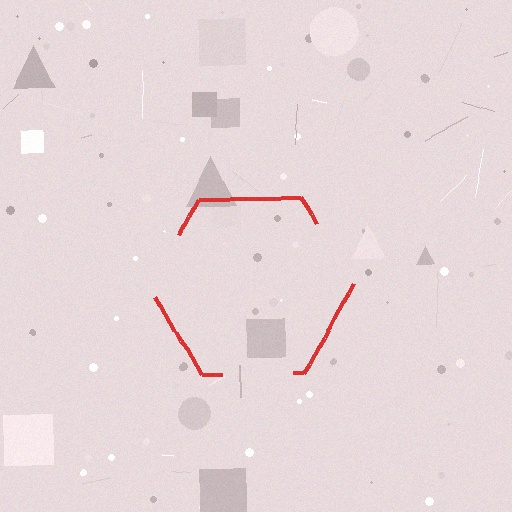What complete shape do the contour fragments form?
The contour fragments form a hexagon.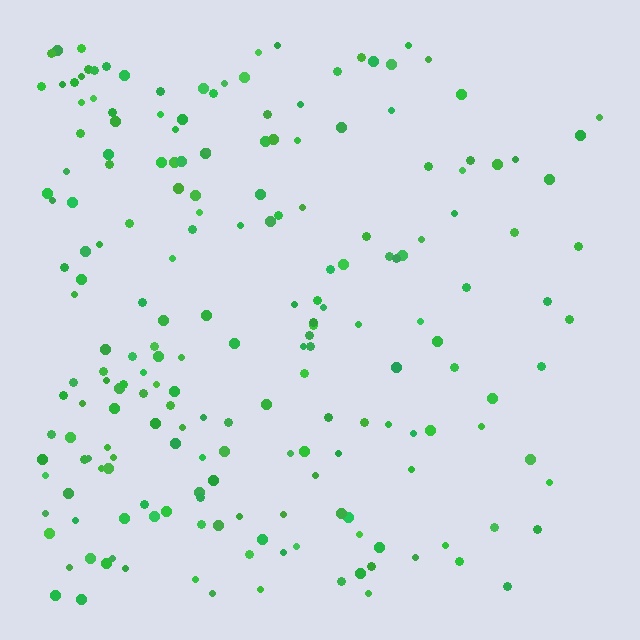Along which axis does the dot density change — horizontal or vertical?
Horizontal.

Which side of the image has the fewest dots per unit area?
The right.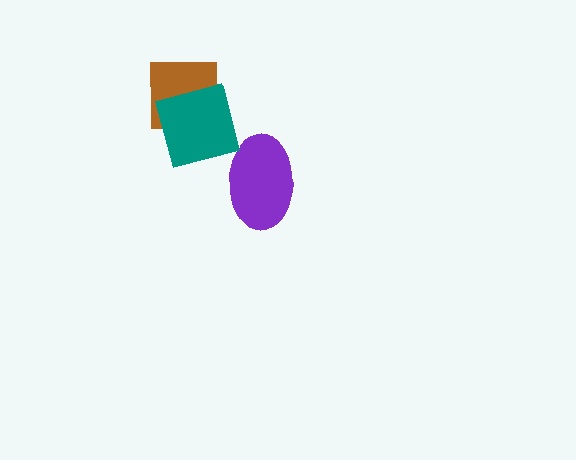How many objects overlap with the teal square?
2 objects overlap with the teal square.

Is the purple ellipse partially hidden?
Yes, it is partially covered by another shape.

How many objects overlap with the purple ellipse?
1 object overlaps with the purple ellipse.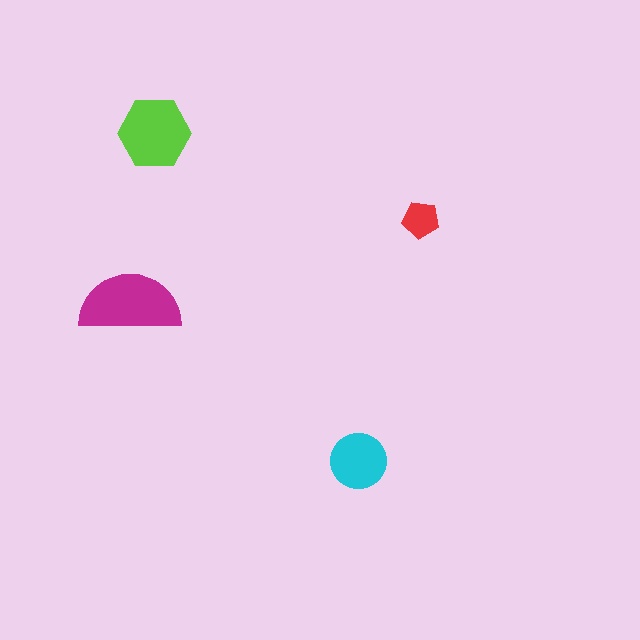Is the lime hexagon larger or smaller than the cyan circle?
Larger.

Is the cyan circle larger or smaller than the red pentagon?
Larger.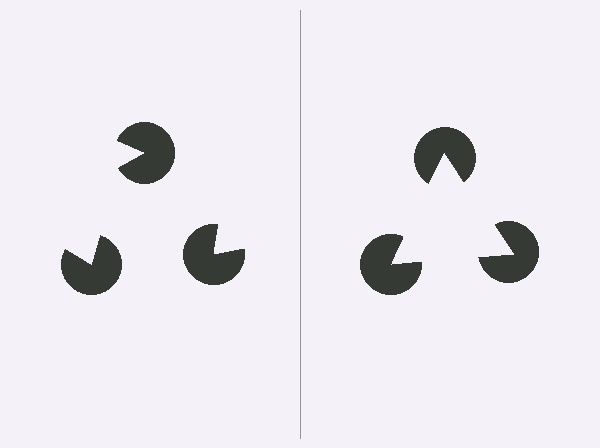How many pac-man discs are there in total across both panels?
6 — 3 on each side.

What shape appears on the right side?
An illusory triangle.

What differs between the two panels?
The pac-man discs are positioned identically on both sides; only the wedge orientations differ. On the right they align to a triangle; on the left they are misaligned.